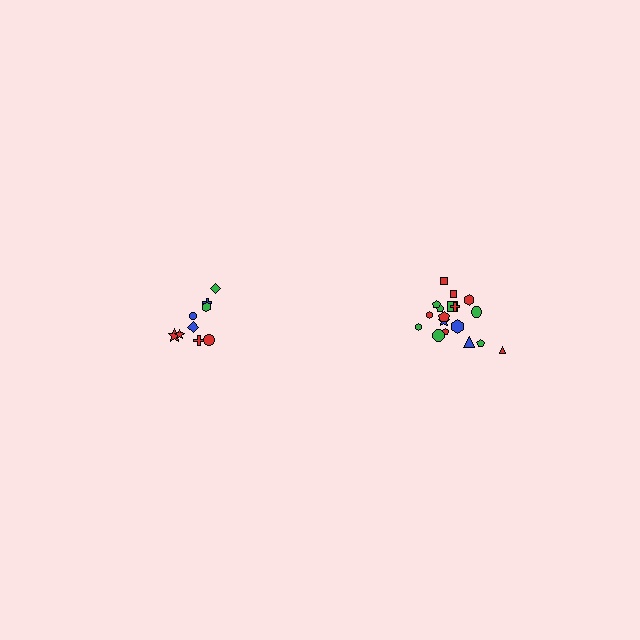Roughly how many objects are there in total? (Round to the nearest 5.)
Roughly 30 objects in total.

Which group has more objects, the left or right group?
The right group.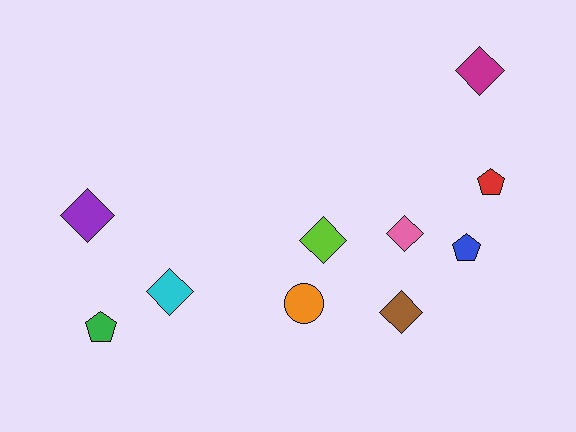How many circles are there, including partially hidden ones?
There is 1 circle.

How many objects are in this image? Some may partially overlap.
There are 10 objects.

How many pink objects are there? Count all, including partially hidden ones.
There is 1 pink object.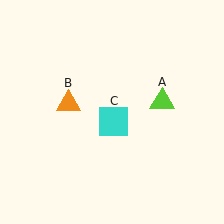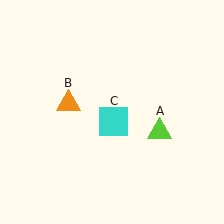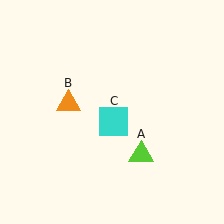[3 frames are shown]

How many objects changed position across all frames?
1 object changed position: lime triangle (object A).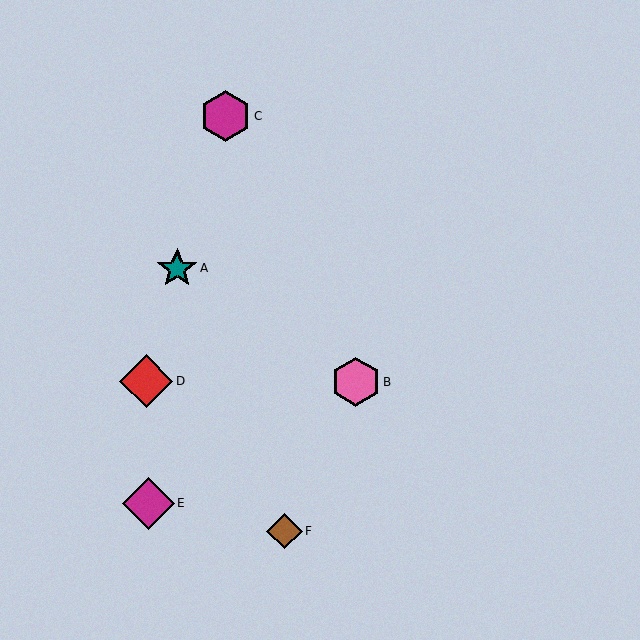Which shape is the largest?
The red diamond (labeled D) is the largest.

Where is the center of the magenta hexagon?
The center of the magenta hexagon is at (225, 116).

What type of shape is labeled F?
Shape F is a brown diamond.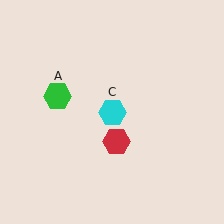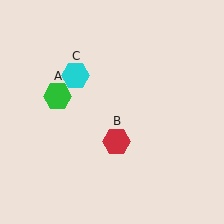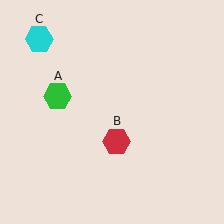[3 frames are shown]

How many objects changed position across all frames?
1 object changed position: cyan hexagon (object C).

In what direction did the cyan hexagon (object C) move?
The cyan hexagon (object C) moved up and to the left.